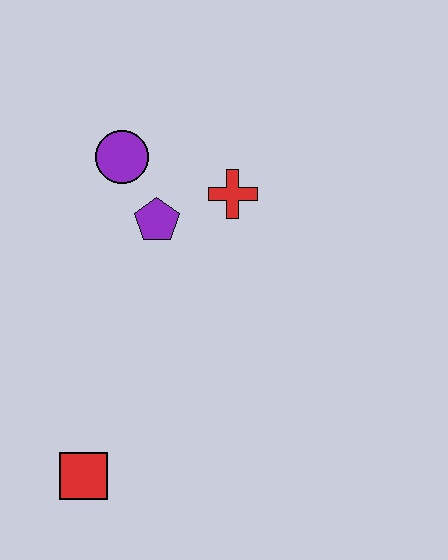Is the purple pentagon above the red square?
Yes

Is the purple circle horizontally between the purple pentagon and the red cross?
No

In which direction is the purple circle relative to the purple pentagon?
The purple circle is above the purple pentagon.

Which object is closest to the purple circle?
The purple pentagon is closest to the purple circle.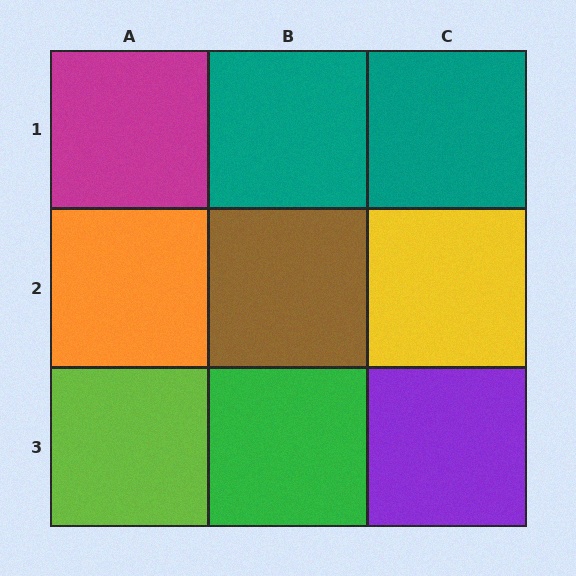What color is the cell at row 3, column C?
Purple.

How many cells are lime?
1 cell is lime.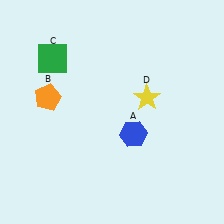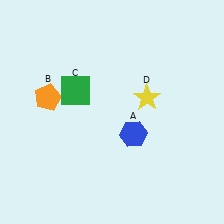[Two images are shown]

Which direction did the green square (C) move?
The green square (C) moved down.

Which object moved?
The green square (C) moved down.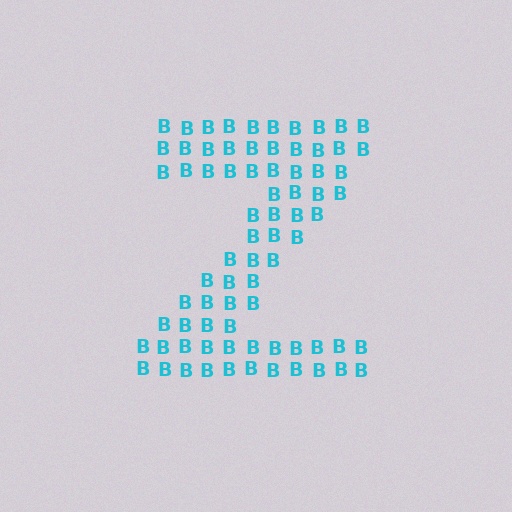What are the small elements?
The small elements are letter B's.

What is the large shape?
The large shape is the letter Z.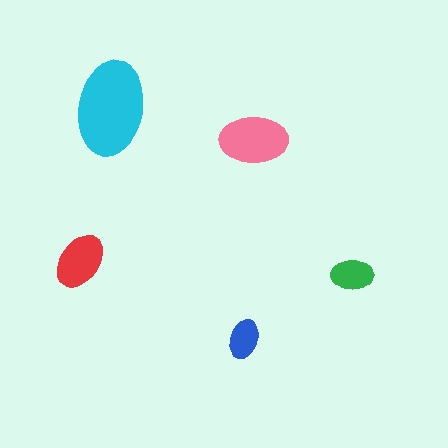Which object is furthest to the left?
The red ellipse is leftmost.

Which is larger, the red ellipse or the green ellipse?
The red one.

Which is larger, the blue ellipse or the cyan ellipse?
The cyan one.